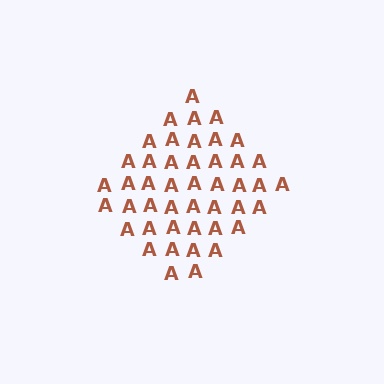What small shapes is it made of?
It is made of small letter A's.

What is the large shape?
The large shape is a diamond.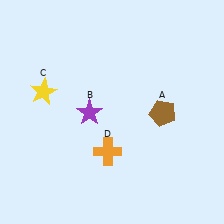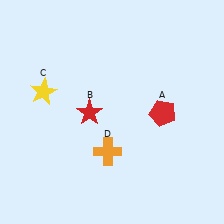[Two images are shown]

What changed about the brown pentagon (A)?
In Image 1, A is brown. In Image 2, it changed to red.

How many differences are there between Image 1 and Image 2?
There are 2 differences between the two images.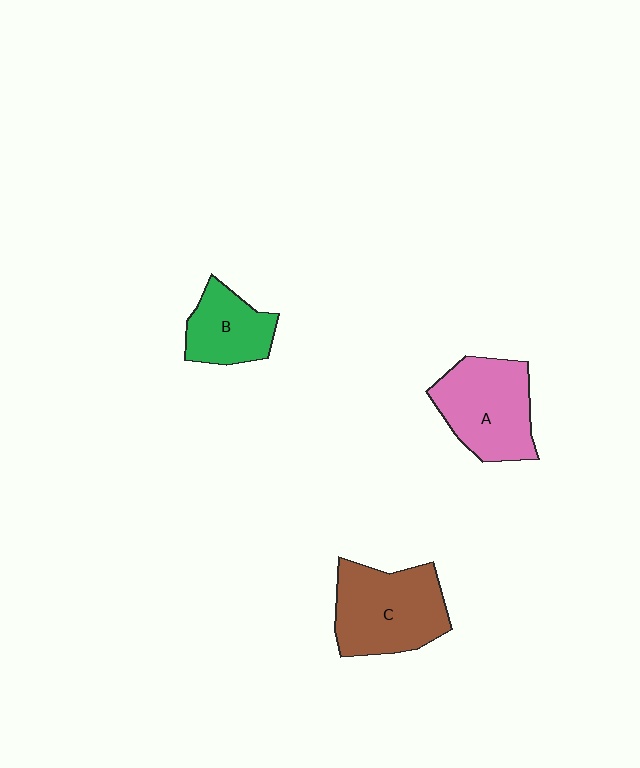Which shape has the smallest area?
Shape B (green).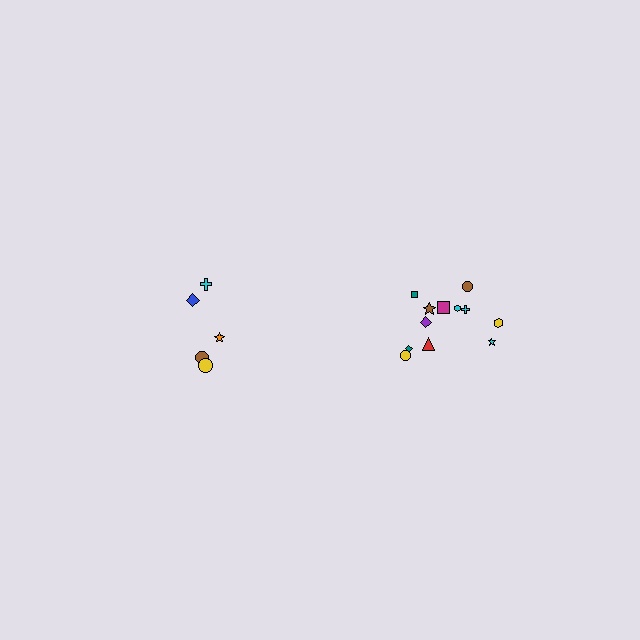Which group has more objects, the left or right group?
The right group.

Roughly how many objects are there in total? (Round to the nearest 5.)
Roughly 15 objects in total.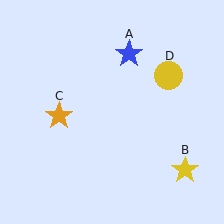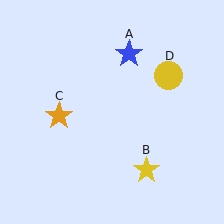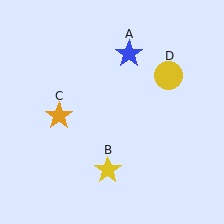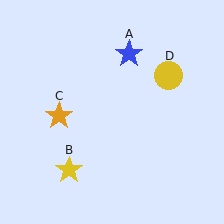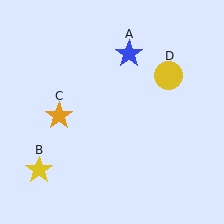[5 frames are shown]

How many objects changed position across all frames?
1 object changed position: yellow star (object B).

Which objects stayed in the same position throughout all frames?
Blue star (object A) and orange star (object C) and yellow circle (object D) remained stationary.